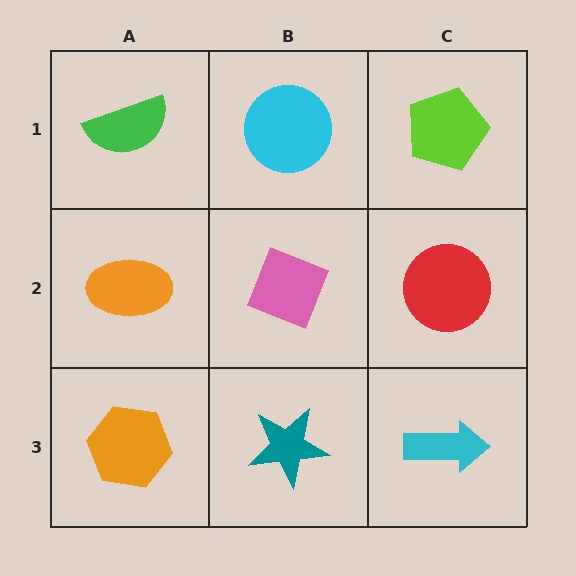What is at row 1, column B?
A cyan circle.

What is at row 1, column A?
A green semicircle.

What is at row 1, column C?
A lime pentagon.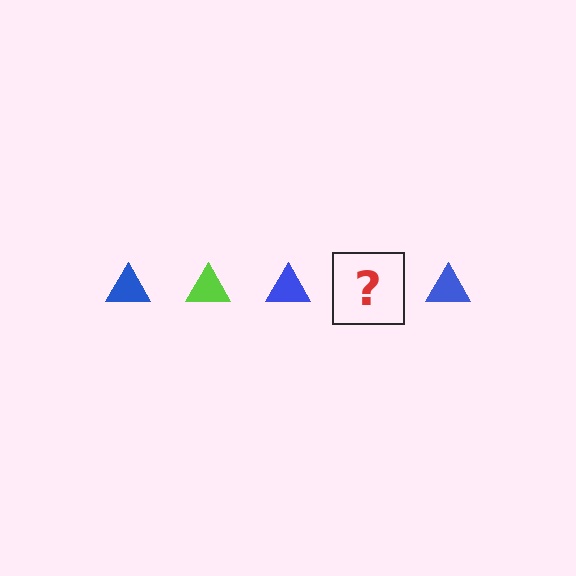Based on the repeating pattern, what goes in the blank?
The blank should be a lime triangle.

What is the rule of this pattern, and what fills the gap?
The rule is that the pattern cycles through blue, lime triangles. The gap should be filled with a lime triangle.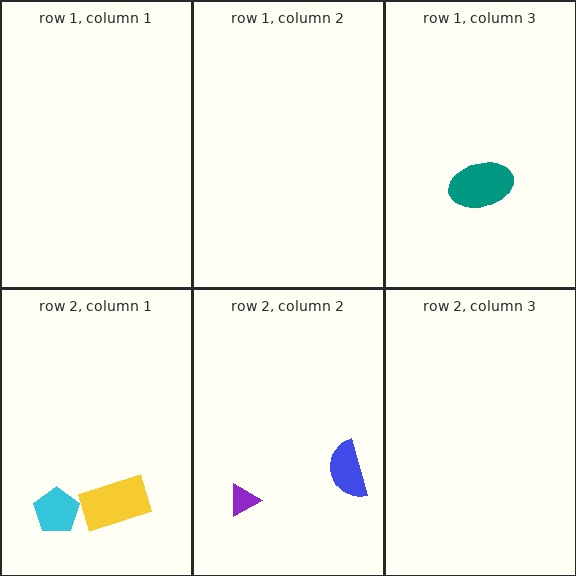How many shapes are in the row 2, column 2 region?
2.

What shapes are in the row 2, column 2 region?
The purple triangle, the blue semicircle.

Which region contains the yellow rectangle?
The row 2, column 1 region.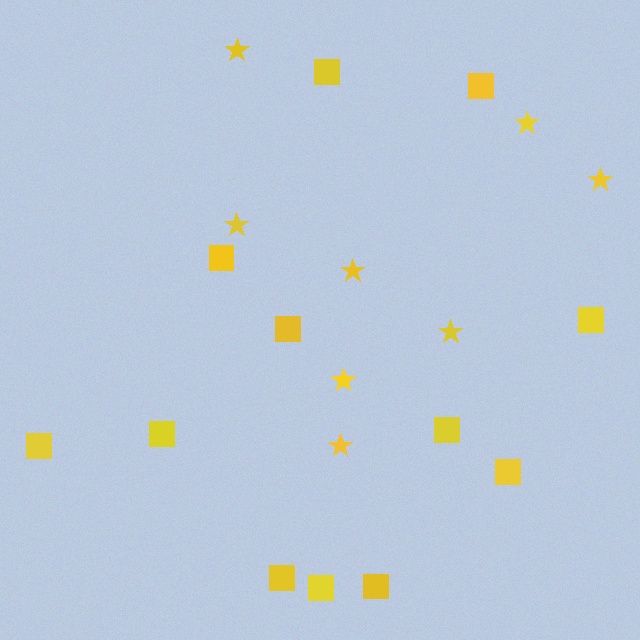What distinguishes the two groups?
There are 2 groups: one group of stars (8) and one group of squares (12).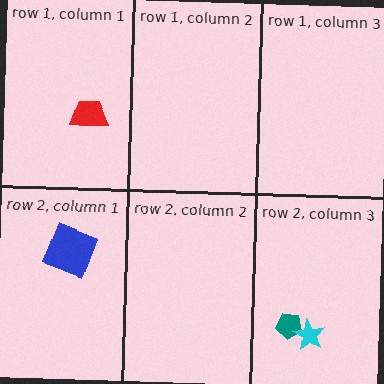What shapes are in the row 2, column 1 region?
The blue square.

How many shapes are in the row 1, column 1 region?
1.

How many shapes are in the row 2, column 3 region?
2.